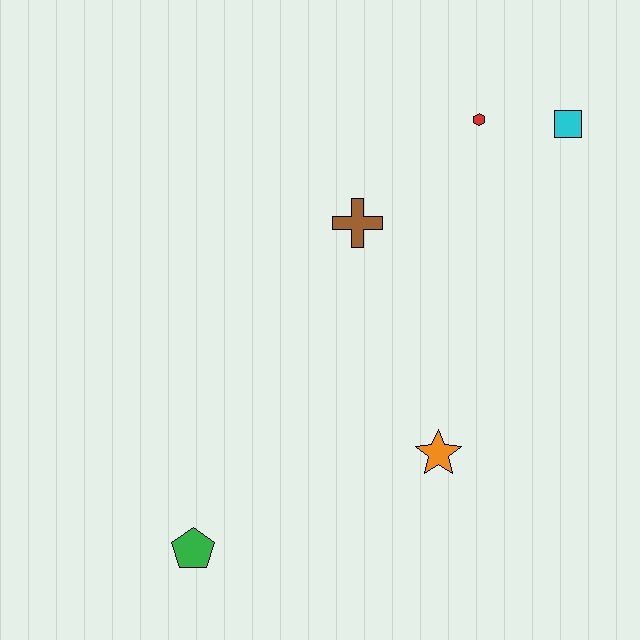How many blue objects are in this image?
There are no blue objects.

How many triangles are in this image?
There are no triangles.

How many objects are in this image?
There are 5 objects.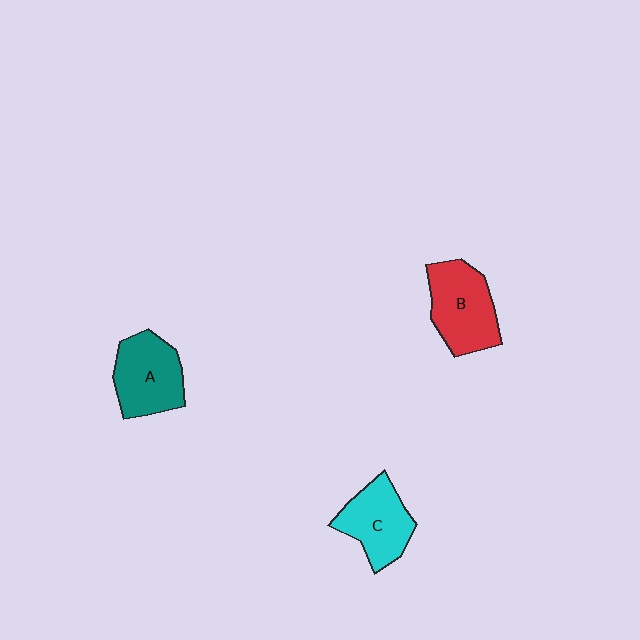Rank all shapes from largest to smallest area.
From largest to smallest: B (red), A (teal), C (cyan).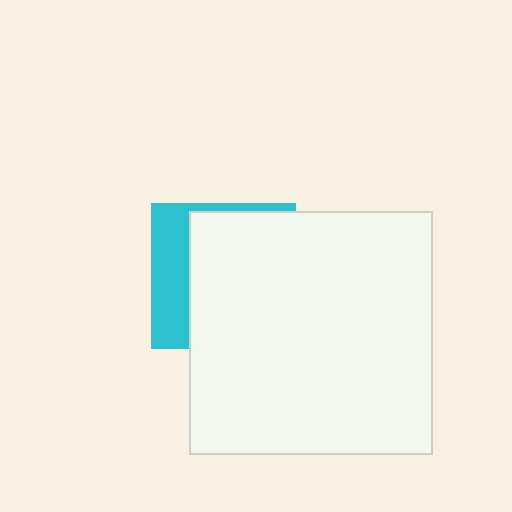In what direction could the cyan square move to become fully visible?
The cyan square could move left. That would shift it out from behind the white square entirely.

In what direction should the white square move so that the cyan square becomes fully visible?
The white square should move right. That is the shortest direction to clear the overlap and leave the cyan square fully visible.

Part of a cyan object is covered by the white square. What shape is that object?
It is a square.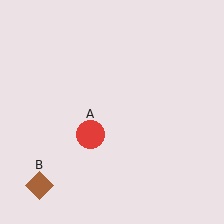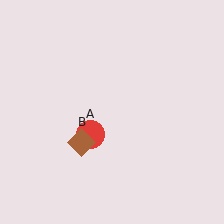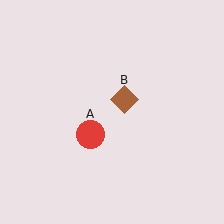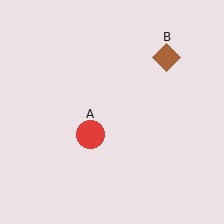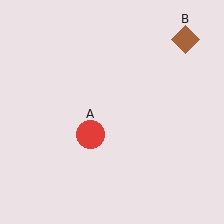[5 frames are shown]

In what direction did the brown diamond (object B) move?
The brown diamond (object B) moved up and to the right.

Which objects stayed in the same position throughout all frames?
Red circle (object A) remained stationary.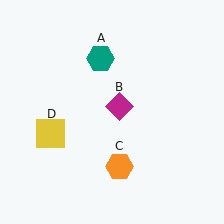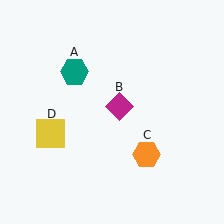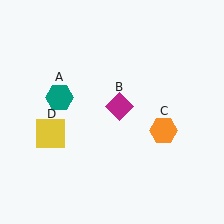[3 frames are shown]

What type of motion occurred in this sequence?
The teal hexagon (object A), orange hexagon (object C) rotated counterclockwise around the center of the scene.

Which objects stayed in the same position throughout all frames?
Magenta diamond (object B) and yellow square (object D) remained stationary.